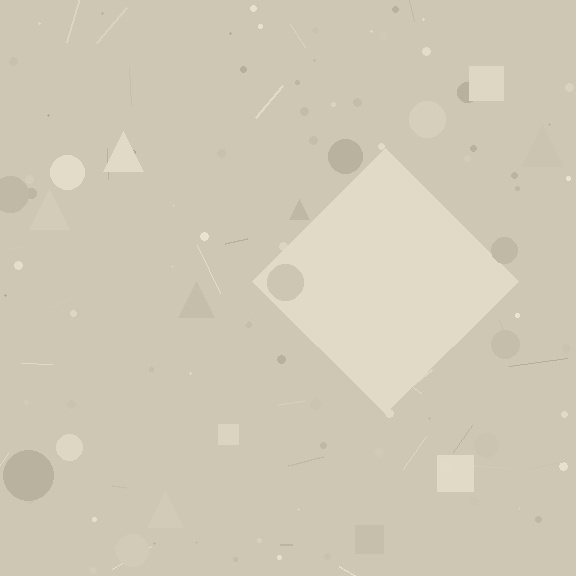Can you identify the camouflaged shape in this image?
The camouflaged shape is a diamond.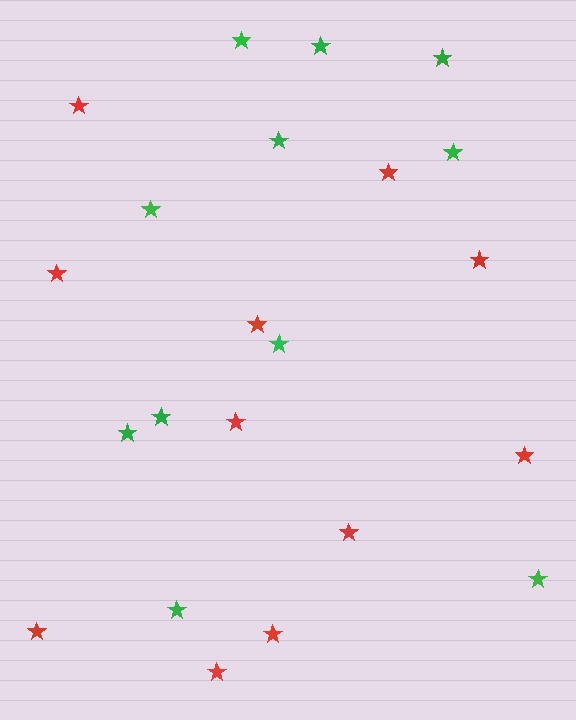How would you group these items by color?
There are 2 groups: one group of green stars (11) and one group of red stars (11).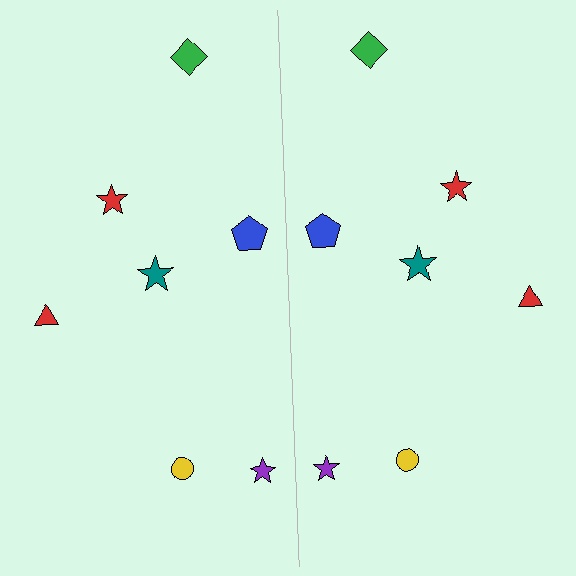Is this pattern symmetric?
Yes, this pattern has bilateral (reflection) symmetry.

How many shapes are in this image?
There are 14 shapes in this image.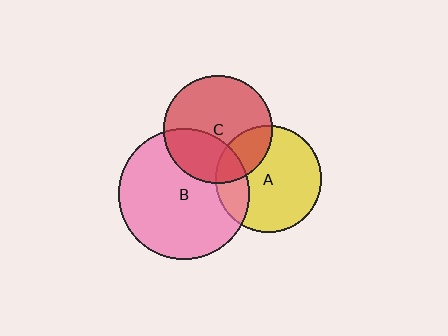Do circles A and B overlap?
Yes.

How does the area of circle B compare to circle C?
Approximately 1.5 times.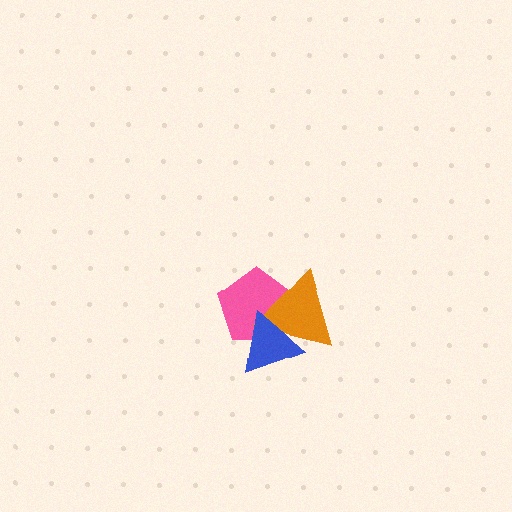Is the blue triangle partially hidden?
No, no other shape covers it.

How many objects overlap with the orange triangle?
2 objects overlap with the orange triangle.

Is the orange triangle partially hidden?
Yes, it is partially covered by another shape.